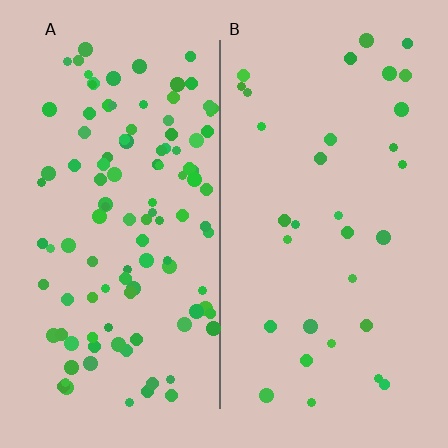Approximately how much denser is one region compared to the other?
Approximately 3.4× — region A over region B.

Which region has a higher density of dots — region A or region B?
A (the left).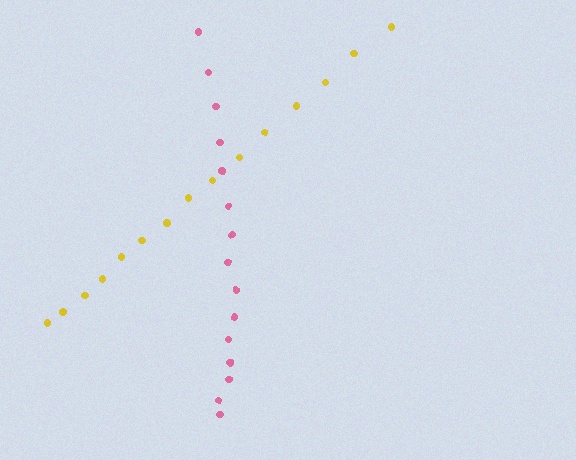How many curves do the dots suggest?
There are 2 distinct paths.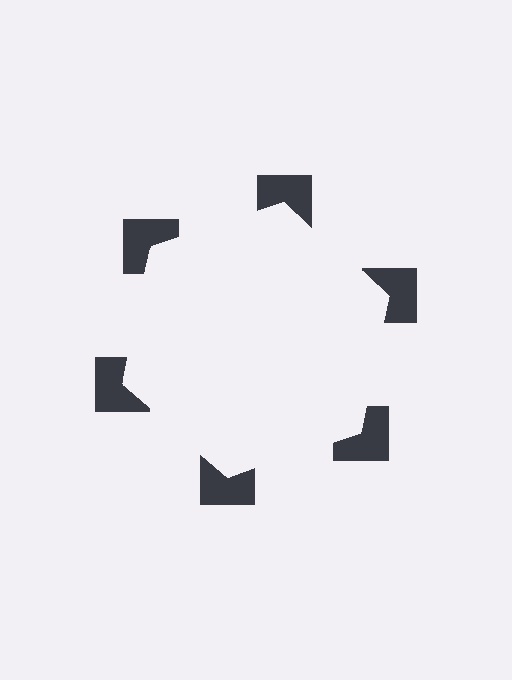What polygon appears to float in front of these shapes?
An illusory hexagon — its edges are inferred from the aligned wedge cuts in the notched squares, not physically drawn.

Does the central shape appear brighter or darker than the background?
It typically appears slightly brighter than the background, even though no actual brightness change is drawn.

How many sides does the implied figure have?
6 sides.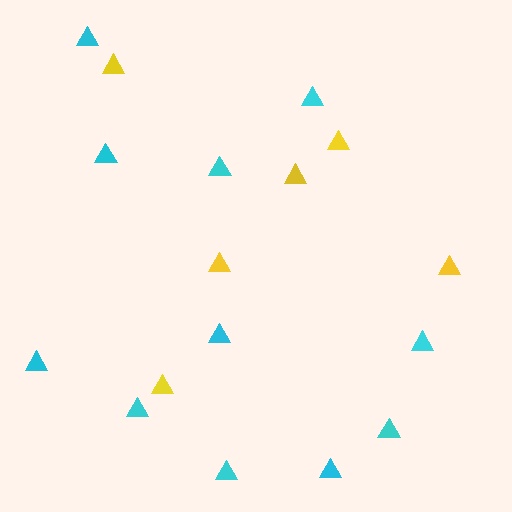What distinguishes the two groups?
There are 2 groups: one group of cyan triangles (11) and one group of yellow triangles (6).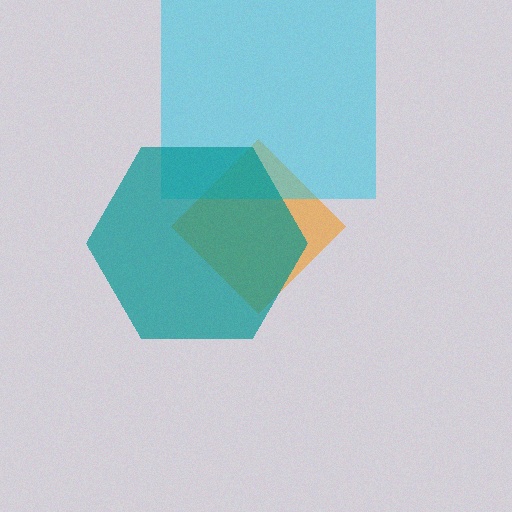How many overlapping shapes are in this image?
There are 3 overlapping shapes in the image.